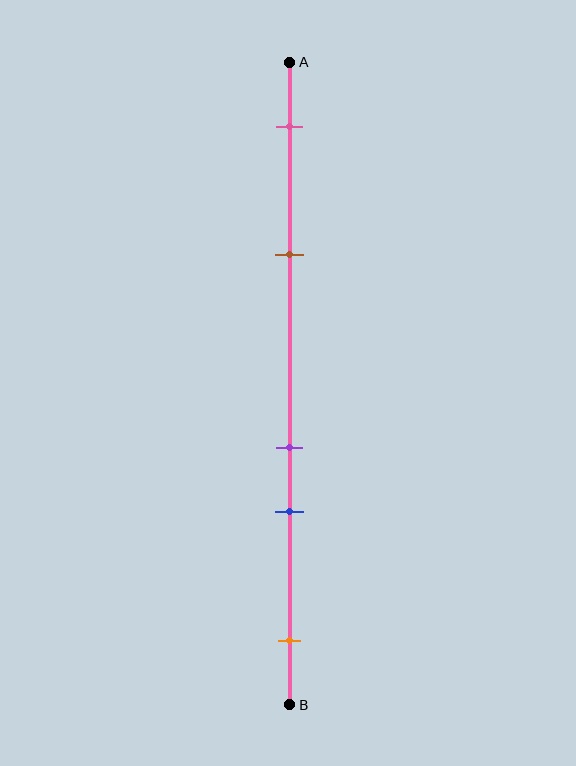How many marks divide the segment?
There are 5 marks dividing the segment.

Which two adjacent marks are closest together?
The purple and blue marks are the closest adjacent pair.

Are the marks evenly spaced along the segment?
No, the marks are not evenly spaced.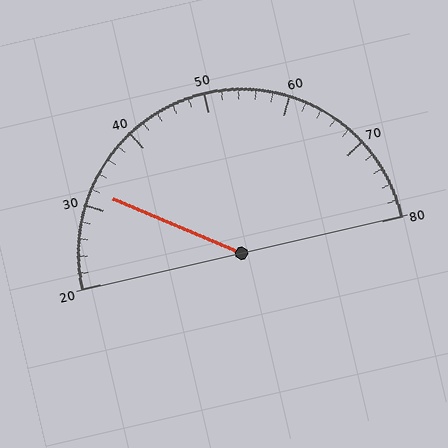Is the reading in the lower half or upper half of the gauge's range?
The reading is in the lower half of the range (20 to 80).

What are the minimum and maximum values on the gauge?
The gauge ranges from 20 to 80.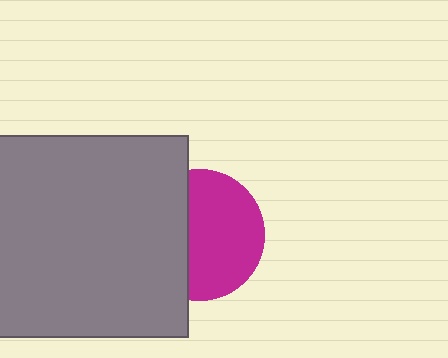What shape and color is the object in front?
The object in front is a gray square.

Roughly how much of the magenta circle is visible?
About half of it is visible (roughly 60%).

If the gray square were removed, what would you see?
You would see the complete magenta circle.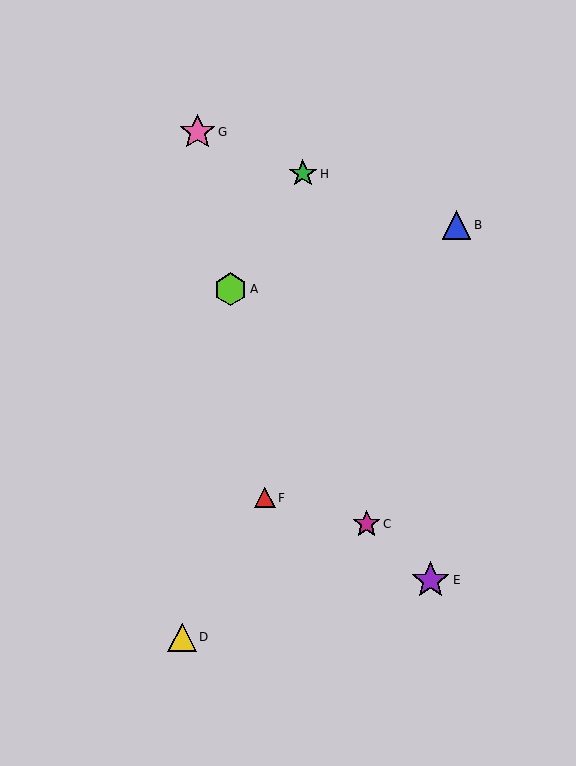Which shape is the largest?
The purple star (labeled E) is the largest.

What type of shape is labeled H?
Shape H is a green star.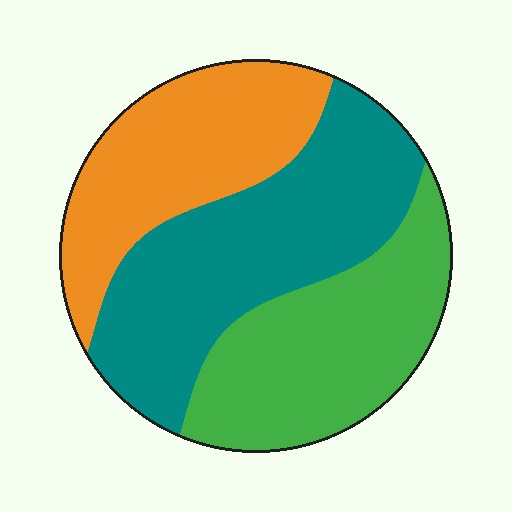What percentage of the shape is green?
Green covers around 30% of the shape.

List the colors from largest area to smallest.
From largest to smallest: teal, green, orange.